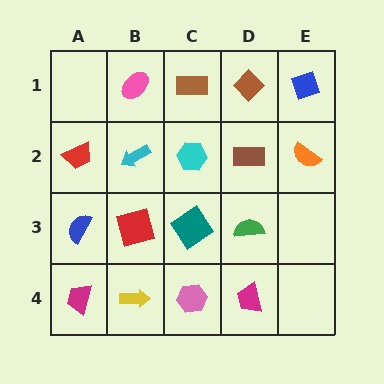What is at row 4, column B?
A yellow arrow.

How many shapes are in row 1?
4 shapes.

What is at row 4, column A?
A magenta trapezoid.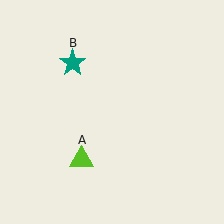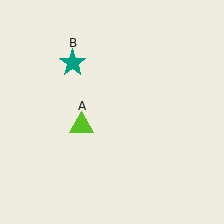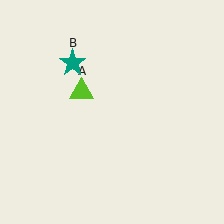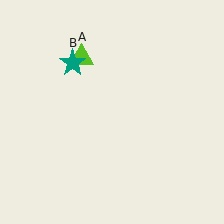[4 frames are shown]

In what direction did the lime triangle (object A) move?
The lime triangle (object A) moved up.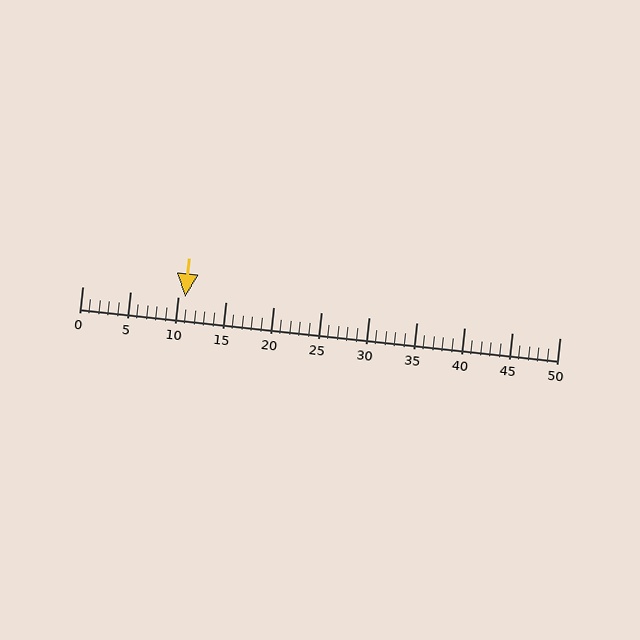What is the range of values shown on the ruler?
The ruler shows values from 0 to 50.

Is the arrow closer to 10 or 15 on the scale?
The arrow is closer to 10.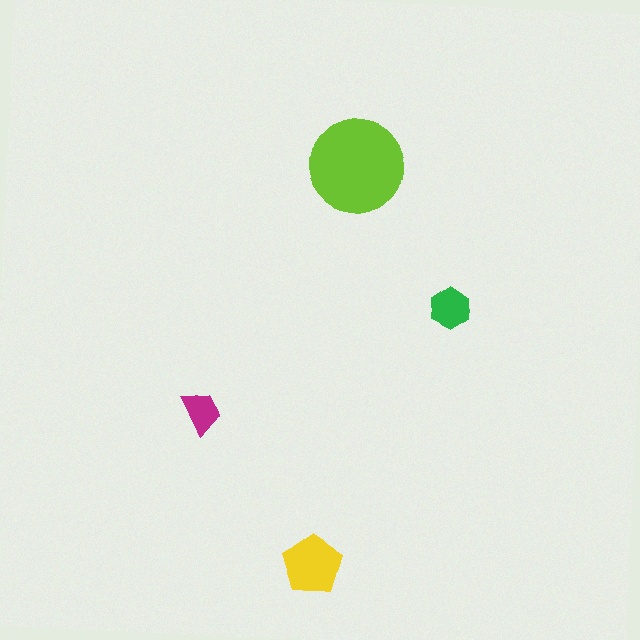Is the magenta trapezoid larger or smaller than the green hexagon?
Smaller.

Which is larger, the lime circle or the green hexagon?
The lime circle.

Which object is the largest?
The lime circle.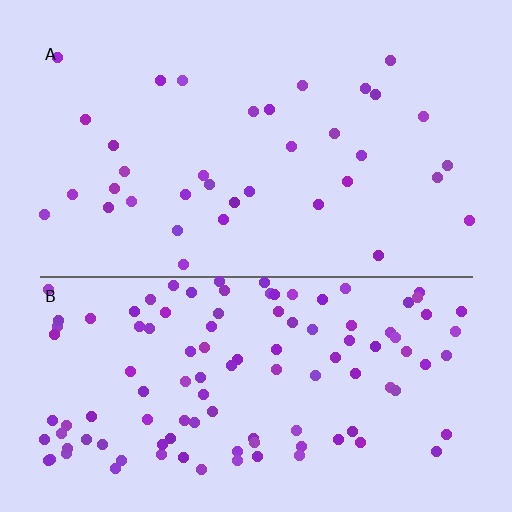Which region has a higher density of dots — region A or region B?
B (the bottom).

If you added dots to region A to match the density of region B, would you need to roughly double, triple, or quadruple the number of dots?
Approximately triple.